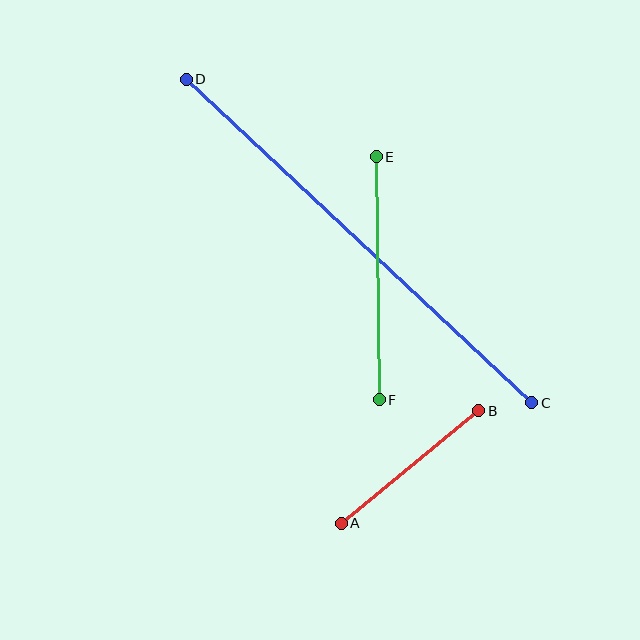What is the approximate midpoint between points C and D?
The midpoint is at approximately (359, 241) pixels.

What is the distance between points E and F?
The distance is approximately 243 pixels.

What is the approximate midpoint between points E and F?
The midpoint is at approximately (378, 278) pixels.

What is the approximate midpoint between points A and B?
The midpoint is at approximately (410, 467) pixels.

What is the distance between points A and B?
The distance is approximately 178 pixels.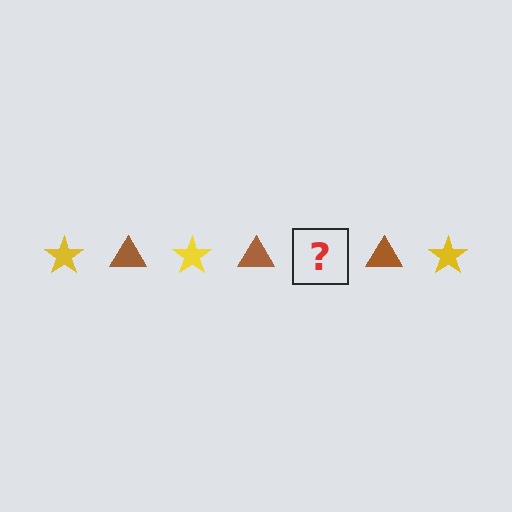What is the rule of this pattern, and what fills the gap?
The rule is that the pattern alternates between yellow star and brown triangle. The gap should be filled with a yellow star.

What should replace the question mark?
The question mark should be replaced with a yellow star.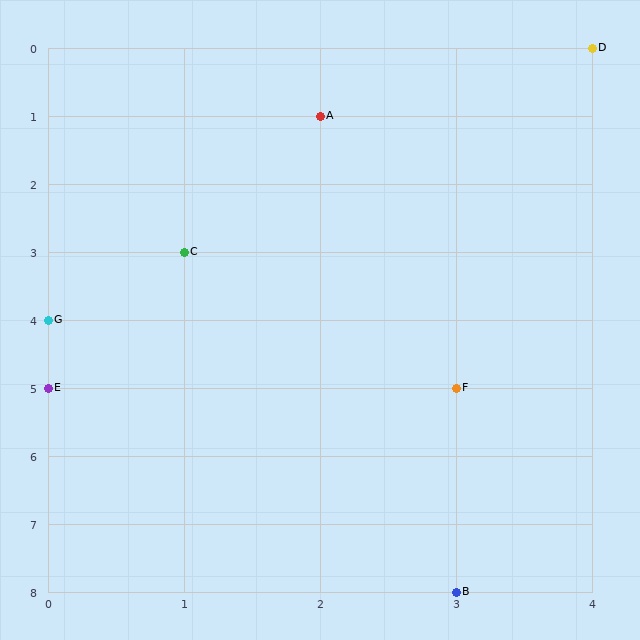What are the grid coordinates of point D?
Point D is at grid coordinates (4, 0).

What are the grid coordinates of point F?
Point F is at grid coordinates (3, 5).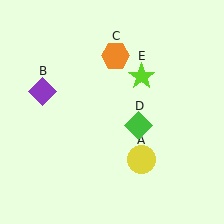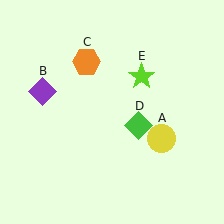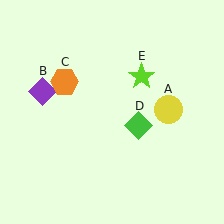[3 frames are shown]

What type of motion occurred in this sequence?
The yellow circle (object A), orange hexagon (object C) rotated counterclockwise around the center of the scene.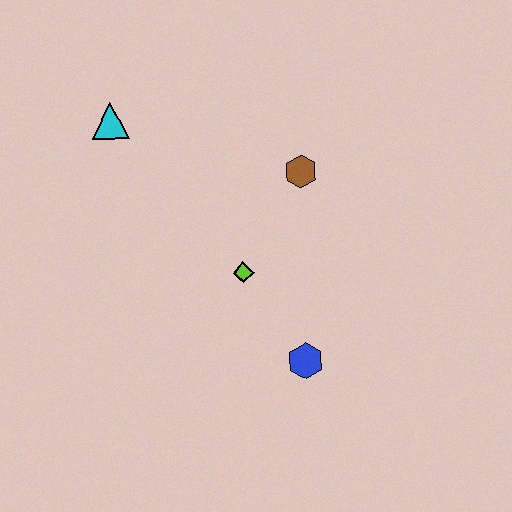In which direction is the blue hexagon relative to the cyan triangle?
The blue hexagon is below the cyan triangle.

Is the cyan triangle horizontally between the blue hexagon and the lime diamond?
No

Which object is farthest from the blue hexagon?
The cyan triangle is farthest from the blue hexagon.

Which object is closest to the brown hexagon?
The lime diamond is closest to the brown hexagon.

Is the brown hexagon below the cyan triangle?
Yes